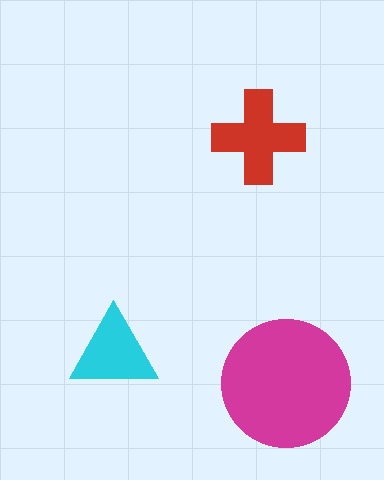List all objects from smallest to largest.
The cyan triangle, the red cross, the magenta circle.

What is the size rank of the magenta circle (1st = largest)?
1st.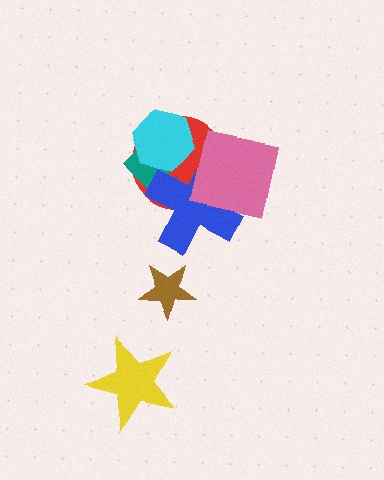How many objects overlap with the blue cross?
4 objects overlap with the blue cross.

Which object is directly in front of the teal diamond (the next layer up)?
The blue cross is directly in front of the teal diamond.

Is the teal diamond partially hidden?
Yes, it is partially covered by another shape.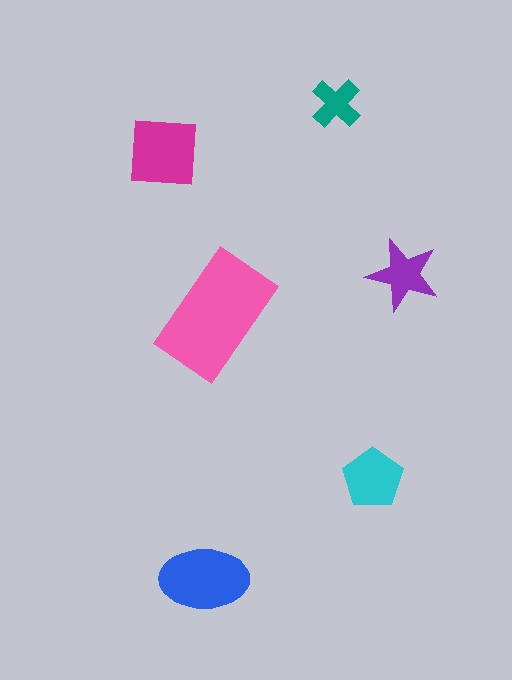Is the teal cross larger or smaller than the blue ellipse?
Smaller.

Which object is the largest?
The pink rectangle.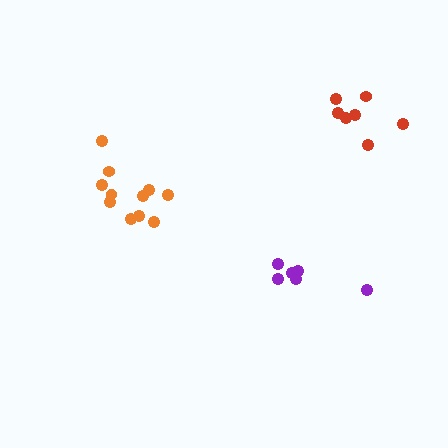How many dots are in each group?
Group 1: 6 dots, Group 2: 11 dots, Group 3: 7 dots (24 total).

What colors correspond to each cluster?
The clusters are colored: purple, orange, red.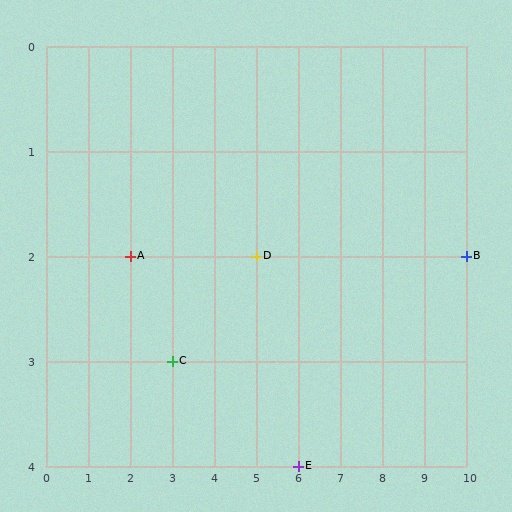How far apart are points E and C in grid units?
Points E and C are 3 columns and 1 row apart (about 3.2 grid units diagonally).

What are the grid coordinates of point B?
Point B is at grid coordinates (10, 2).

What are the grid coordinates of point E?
Point E is at grid coordinates (6, 4).